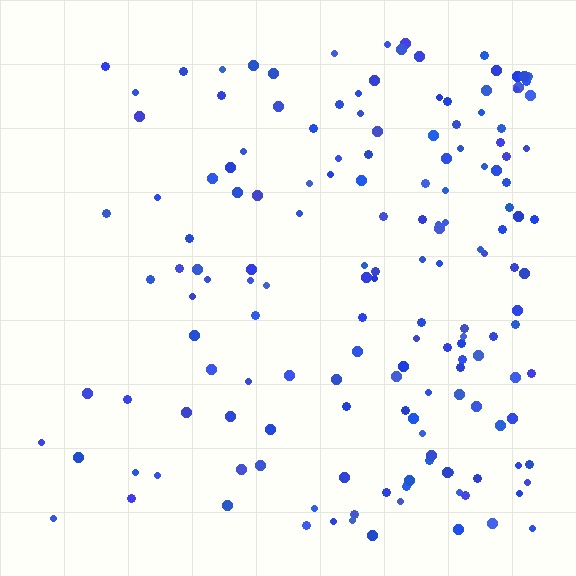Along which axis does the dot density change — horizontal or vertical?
Horizontal.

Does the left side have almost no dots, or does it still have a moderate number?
Still a moderate number, just noticeably fewer than the right.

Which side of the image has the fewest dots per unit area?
The left.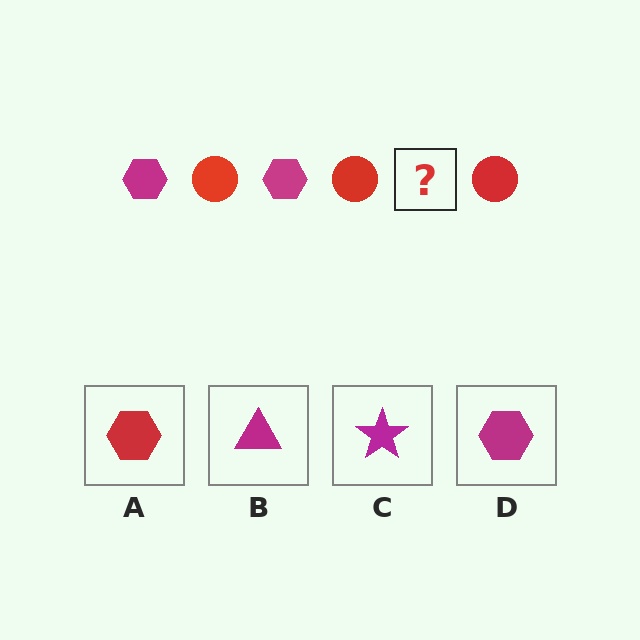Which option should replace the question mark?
Option D.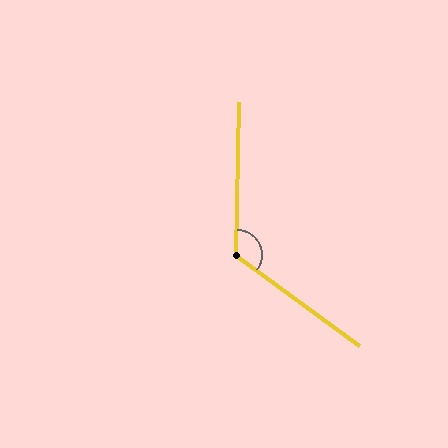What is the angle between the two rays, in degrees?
Approximately 125 degrees.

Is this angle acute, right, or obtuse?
It is obtuse.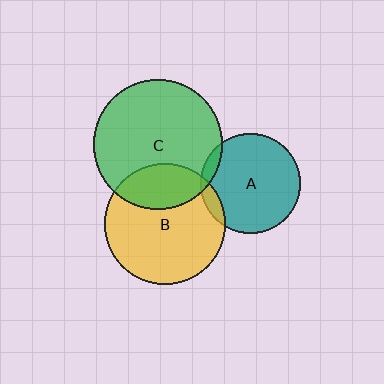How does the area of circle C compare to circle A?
Approximately 1.7 times.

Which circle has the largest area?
Circle C (green).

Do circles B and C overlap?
Yes.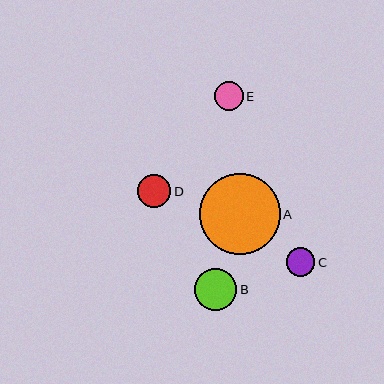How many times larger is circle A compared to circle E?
Circle A is approximately 2.8 times the size of circle E.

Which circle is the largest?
Circle A is the largest with a size of approximately 81 pixels.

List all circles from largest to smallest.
From largest to smallest: A, B, D, E, C.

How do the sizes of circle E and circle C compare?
Circle E and circle C are approximately the same size.